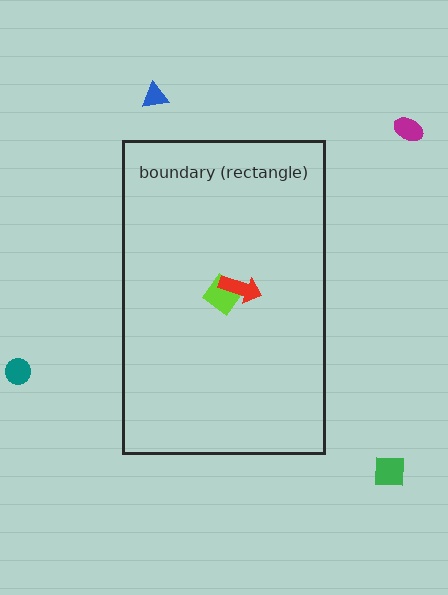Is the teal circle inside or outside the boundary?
Outside.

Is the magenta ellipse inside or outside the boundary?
Outside.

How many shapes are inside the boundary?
2 inside, 4 outside.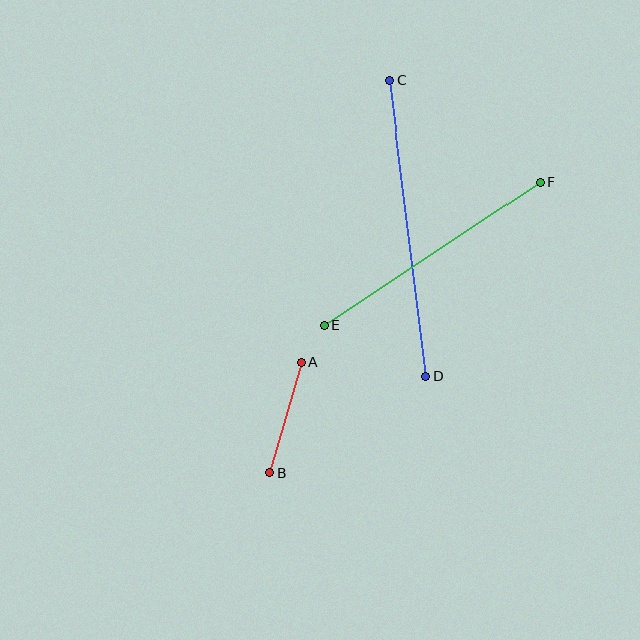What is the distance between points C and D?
The distance is approximately 298 pixels.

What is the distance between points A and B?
The distance is approximately 115 pixels.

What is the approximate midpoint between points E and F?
The midpoint is at approximately (432, 254) pixels.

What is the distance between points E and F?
The distance is approximately 259 pixels.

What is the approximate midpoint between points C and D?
The midpoint is at approximately (408, 228) pixels.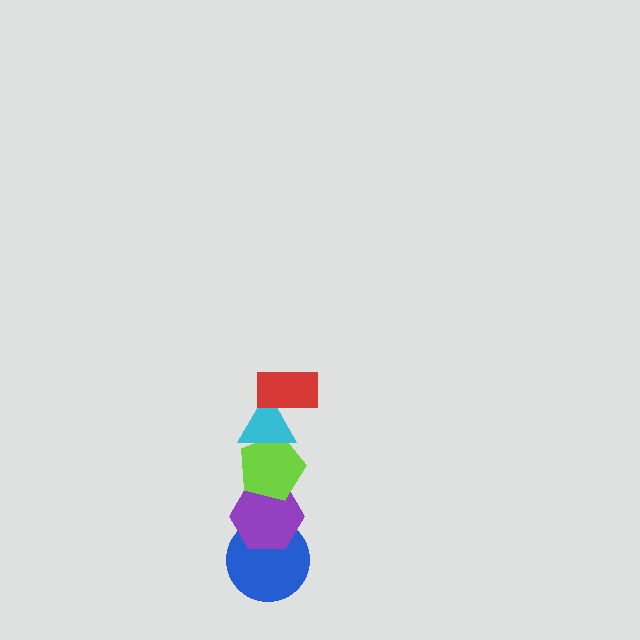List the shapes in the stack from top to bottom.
From top to bottom: the red rectangle, the cyan triangle, the lime pentagon, the purple hexagon, the blue circle.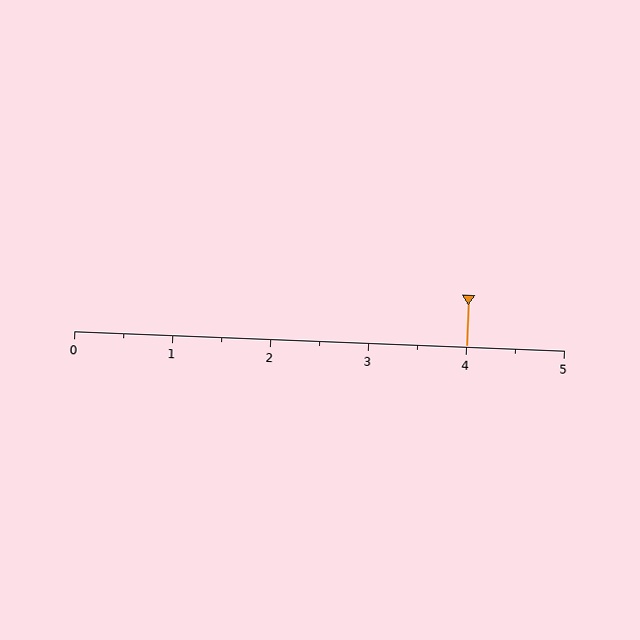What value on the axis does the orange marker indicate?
The marker indicates approximately 4.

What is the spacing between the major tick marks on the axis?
The major ticks are spaced 1 apart.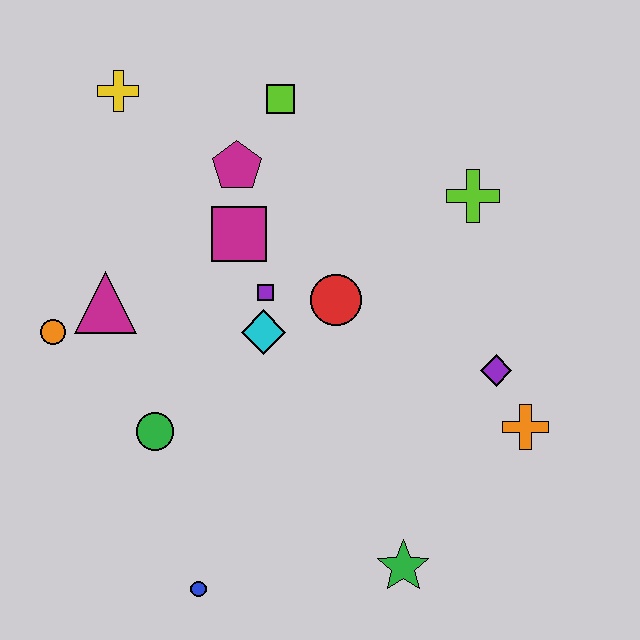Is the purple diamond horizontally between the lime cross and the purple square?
No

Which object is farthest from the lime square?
The blue circle is farthest from the lime square.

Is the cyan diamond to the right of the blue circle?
Yes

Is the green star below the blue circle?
No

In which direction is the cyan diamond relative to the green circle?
The cyan diamond is to the right of the green circle.